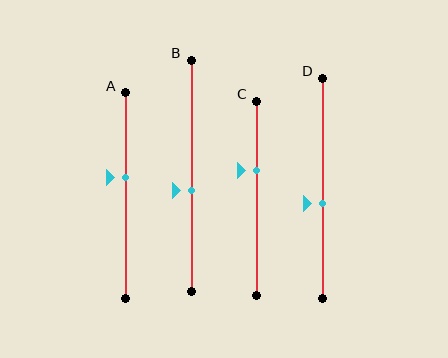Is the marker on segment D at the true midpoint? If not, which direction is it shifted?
No, the marker on segment D is shifted downward by about 7% of the segment length.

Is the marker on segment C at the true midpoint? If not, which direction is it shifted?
No, the marker on segment C is shifted upward by about 14% of the segment length.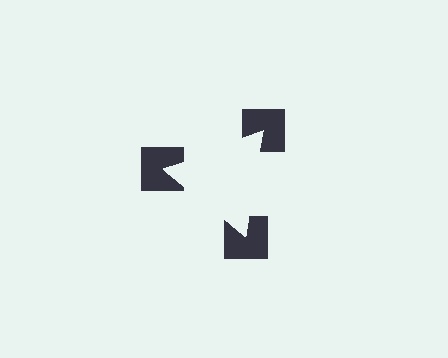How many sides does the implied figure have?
3 sides.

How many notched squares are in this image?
There are 3 — one at each vertex of the illusory triangle.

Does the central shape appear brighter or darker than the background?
It typically appears slightly brighter than the background, even though no actual brightness change is drawn.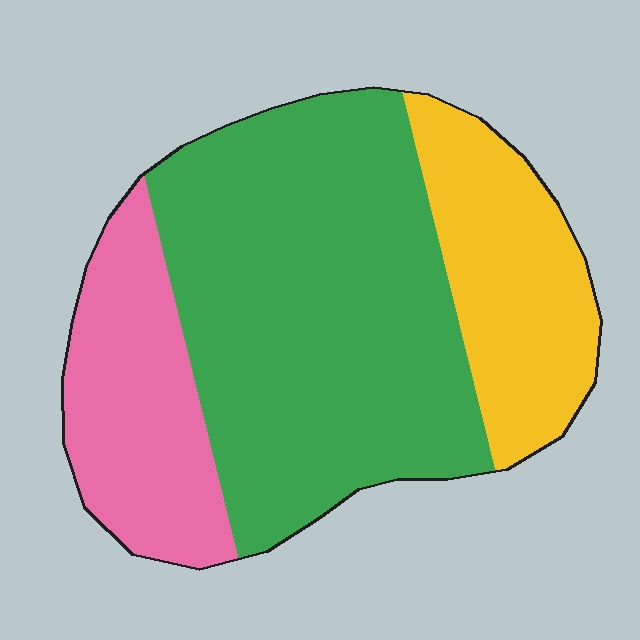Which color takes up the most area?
Green, at roughly 55%.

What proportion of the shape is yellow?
Yellow covers 22% of the shape.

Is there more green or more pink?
Green.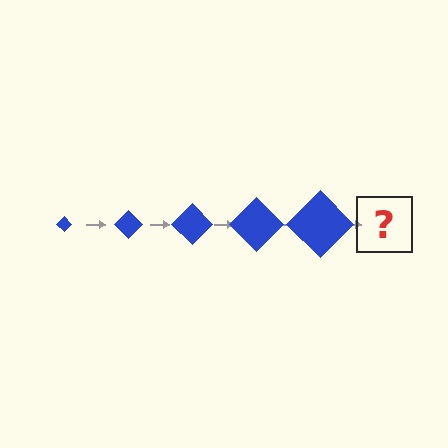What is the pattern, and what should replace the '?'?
The pattern is that the diamond gets progressively larger each step. The '?' should be a blue diamond, larger than the previous one.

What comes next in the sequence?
The next element should be a blue diamond, larger than the previous one.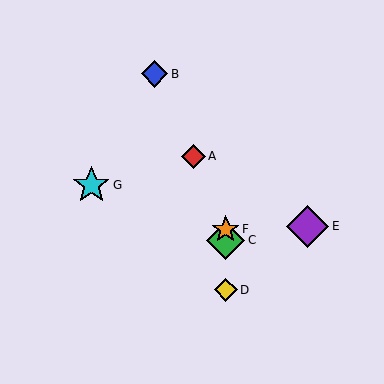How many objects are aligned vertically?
3 objects (C, D, F) are aligned vertically.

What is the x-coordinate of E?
Object E is at x≈308.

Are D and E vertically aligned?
No, D is at x≈226 and E is at x≈308.